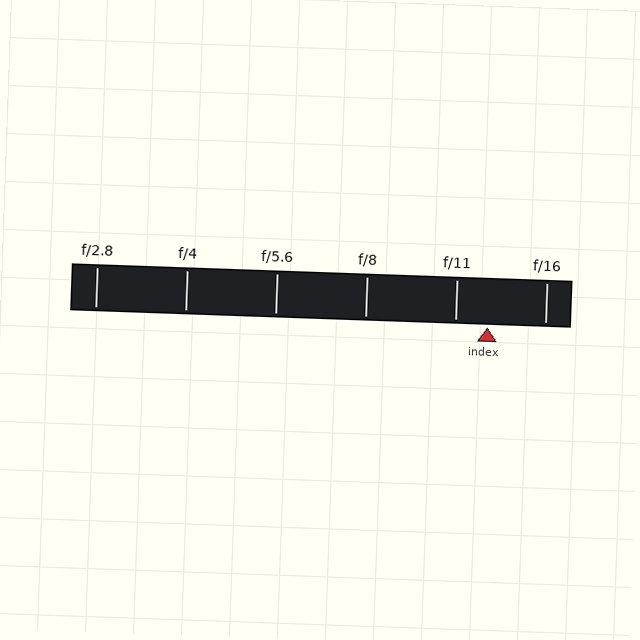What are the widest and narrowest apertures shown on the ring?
The widest aperture shown is f/2.8 and the narrowest is f/16.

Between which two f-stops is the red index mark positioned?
The index mark is between f/11 and f/16.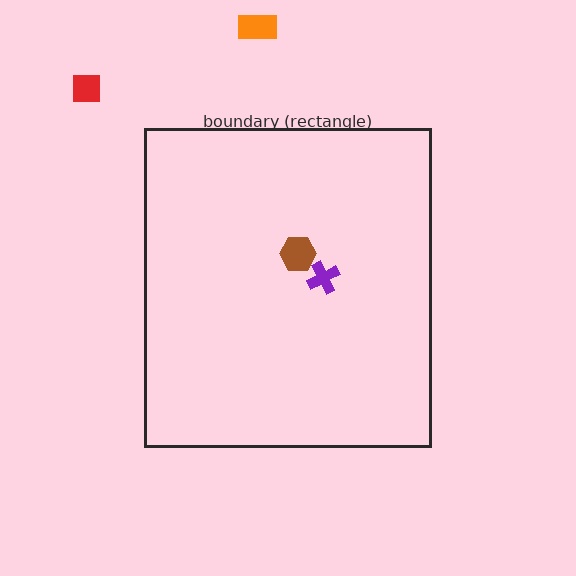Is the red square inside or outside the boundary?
Outside.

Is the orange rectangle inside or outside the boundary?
Outside.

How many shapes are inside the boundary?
2 inside, 2 outside.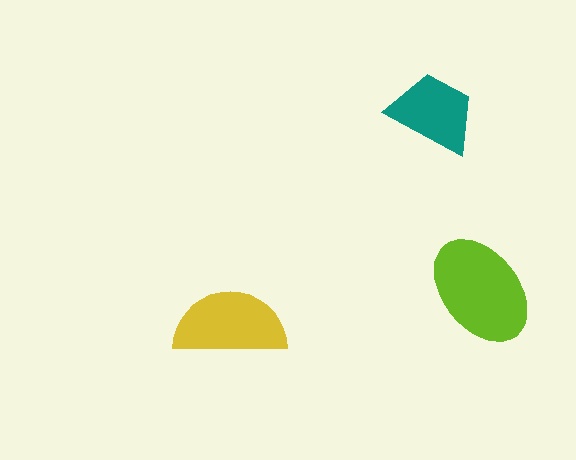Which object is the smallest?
The teal trapezoid.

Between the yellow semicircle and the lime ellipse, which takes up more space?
The lime ellipse.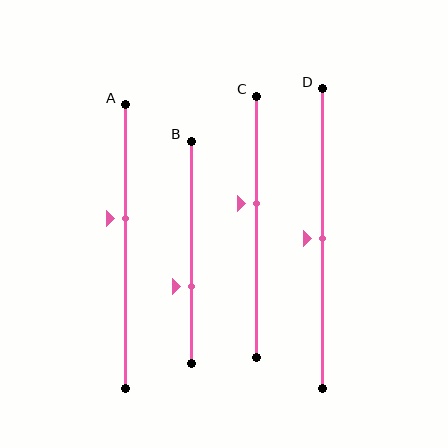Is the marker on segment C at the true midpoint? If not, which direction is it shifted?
No, the marker on segment C is shifted upward by about 9% of the segment length.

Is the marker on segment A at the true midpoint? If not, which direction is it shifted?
No, the marker on segment A is shifted upward by about 10% of the segment length.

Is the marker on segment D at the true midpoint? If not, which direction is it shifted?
Yes, the marker on segment D is at the true midpoint.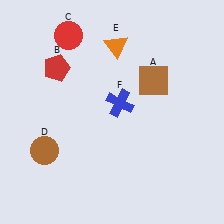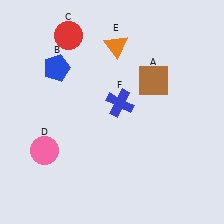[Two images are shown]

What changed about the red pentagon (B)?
In Image 1, B is red. In Image 2, it changed to blue.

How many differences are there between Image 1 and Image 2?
There are 2 differences between the two images.